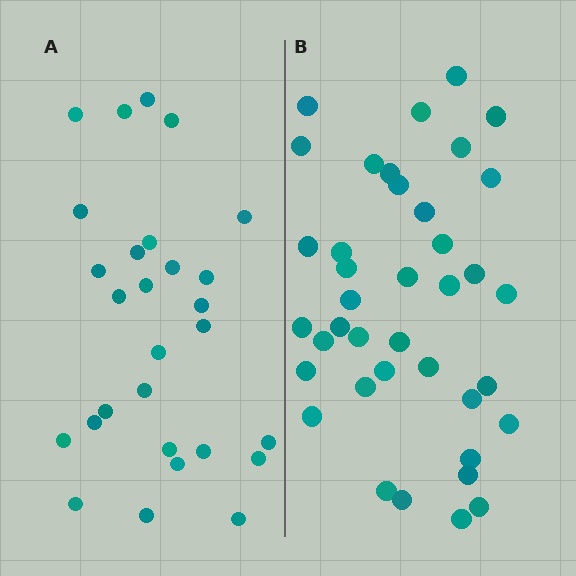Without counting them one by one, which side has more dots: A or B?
Region B (the right region) has more dots.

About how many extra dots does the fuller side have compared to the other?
Region B has roughly 12 or so more dots than region A.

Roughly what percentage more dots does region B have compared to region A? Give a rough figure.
About 40% more.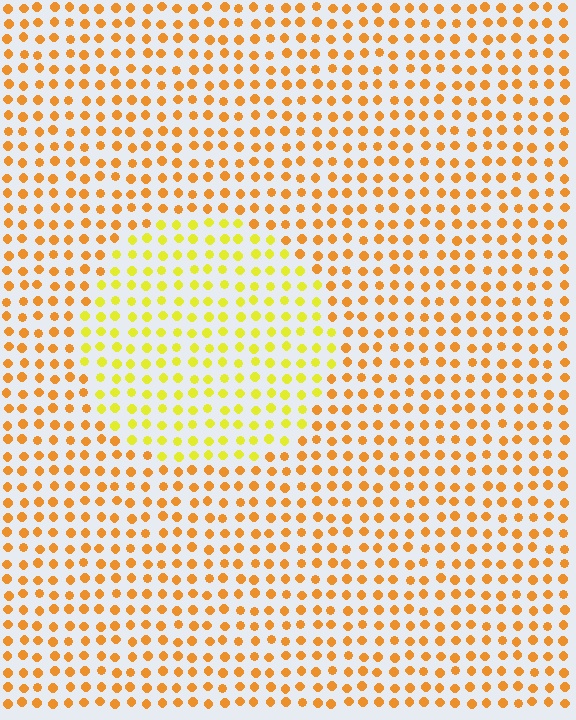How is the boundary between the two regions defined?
The boundary is defined purely by a slight shift in hue (about 32 degrees). Spacing, size, and orientation are identical on both sides.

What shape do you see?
I see a circle.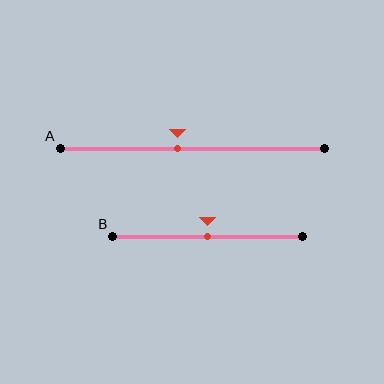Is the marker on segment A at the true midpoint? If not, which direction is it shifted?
No, the marker on segment A is shifted to the left by about 5% of the segment length.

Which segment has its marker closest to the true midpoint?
Segment B has its marker closest to the true midpoint.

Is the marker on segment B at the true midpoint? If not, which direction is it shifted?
Yes, the marker on segment B is at the true midpoint.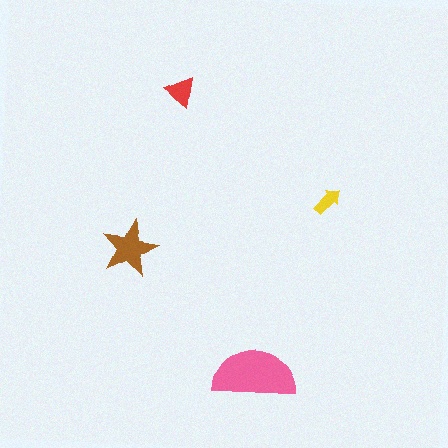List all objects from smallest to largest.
The yellow arrow, the red triangle, the brown star, the pink semicircle.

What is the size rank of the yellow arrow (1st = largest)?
4th.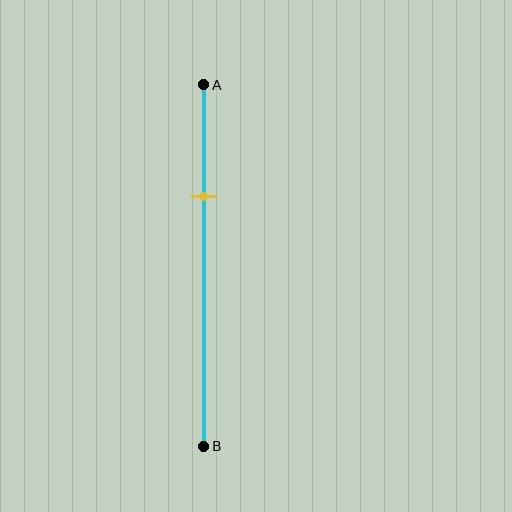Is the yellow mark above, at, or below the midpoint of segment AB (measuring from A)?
The yellow mark is above the midpoint of segment AB.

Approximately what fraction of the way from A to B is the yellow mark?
The yellow mark is approximately 30% of the way from A to B.